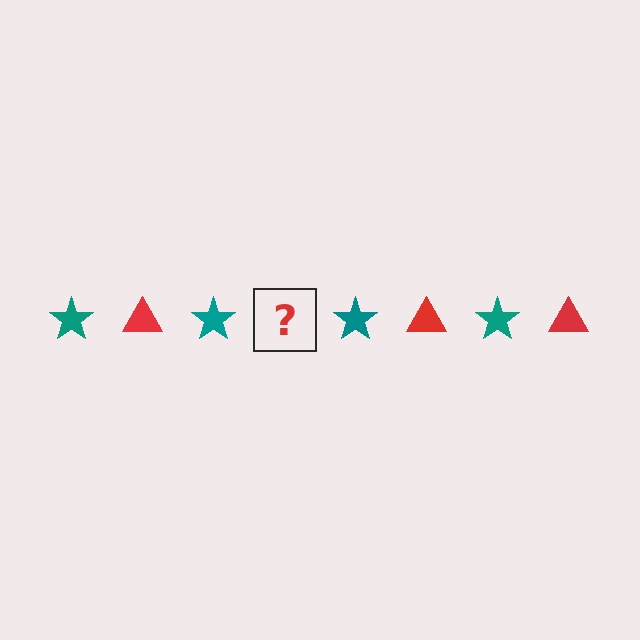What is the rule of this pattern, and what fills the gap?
The rule is that the pattern alternates between teal star and red triangle. The gap should be filled with a red triangle.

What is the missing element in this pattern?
The missing element is a red triangle.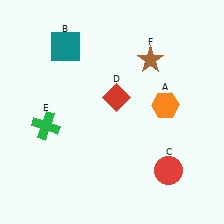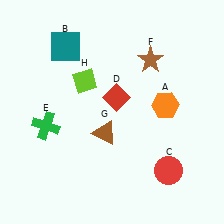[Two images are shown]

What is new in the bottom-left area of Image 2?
A brown triangle (G) was added in the bottom-left area of Image 2.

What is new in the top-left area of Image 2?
A lime diamond (H) was added in the top-left area of Image 2.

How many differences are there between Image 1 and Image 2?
There are 2 differences between the two images.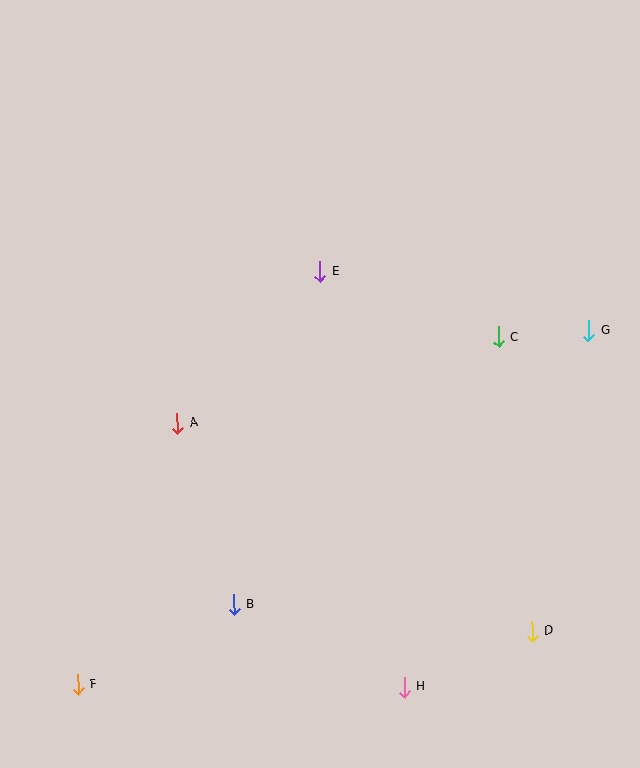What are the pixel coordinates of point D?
Point D is at (532, 632).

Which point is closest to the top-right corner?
Point G is closest to the top-right corner.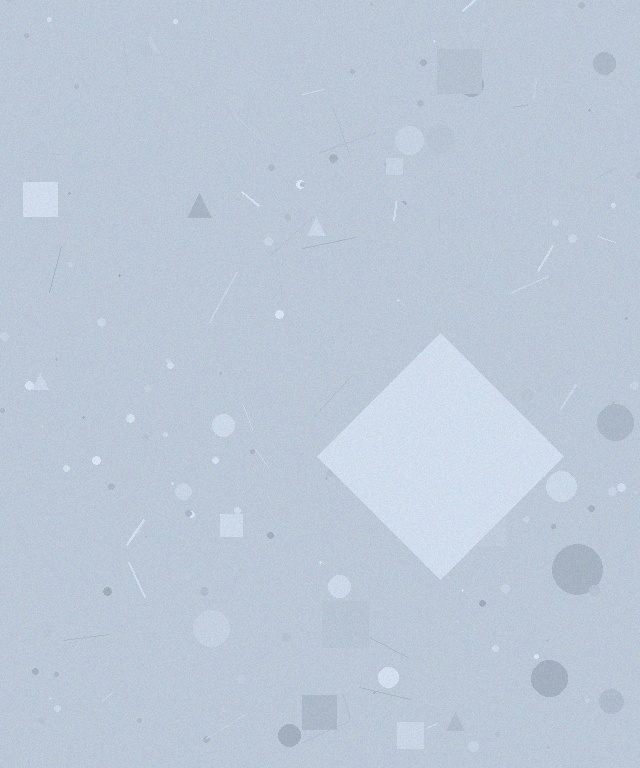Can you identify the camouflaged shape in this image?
The camouflaged shape is a diamond.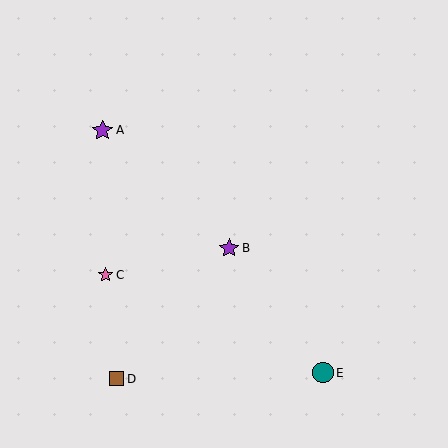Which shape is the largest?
The purple star (labeled A) is the largest.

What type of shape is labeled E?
Shape E is a teal circle.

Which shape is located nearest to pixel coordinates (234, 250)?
The purple star (labeled B) at (229, 248) is nearest to that location.